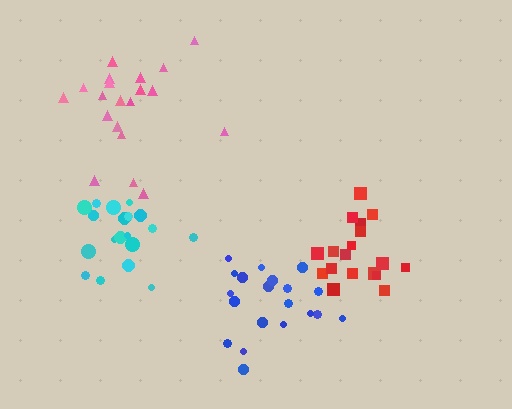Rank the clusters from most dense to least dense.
red, cyan, pink, blue.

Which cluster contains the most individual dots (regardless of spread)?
Blue (21).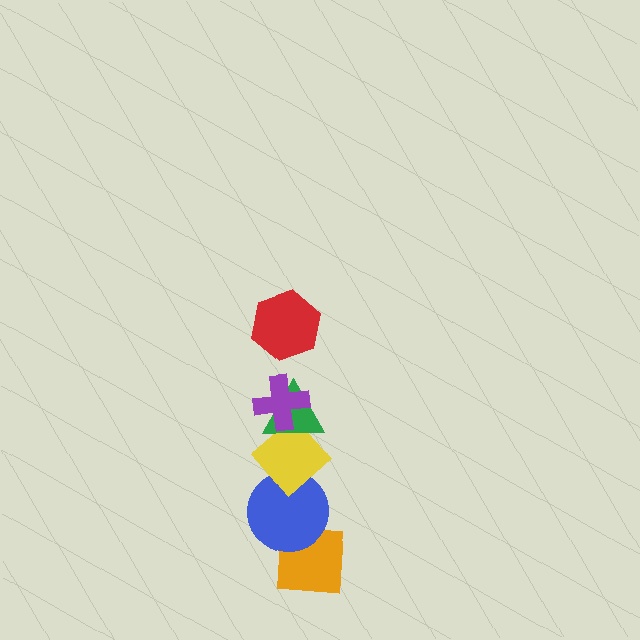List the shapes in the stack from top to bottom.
From top to bottom: the red hexagon, the purple cross, the green triangle, the yellow diamond, the blue circle, the orange square.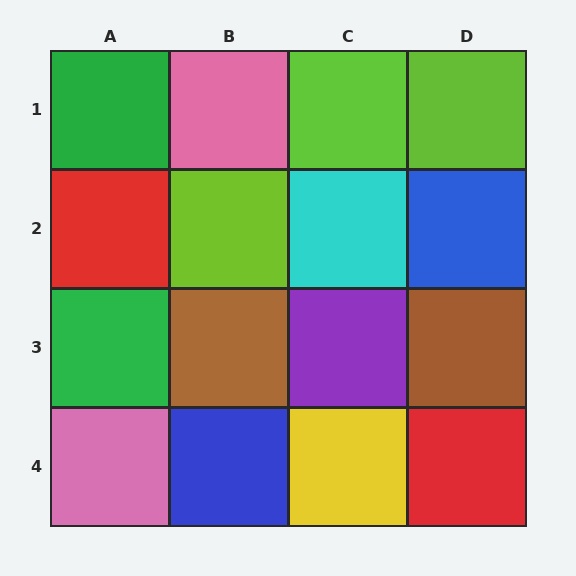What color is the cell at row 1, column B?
Pink.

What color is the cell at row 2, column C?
Cyan.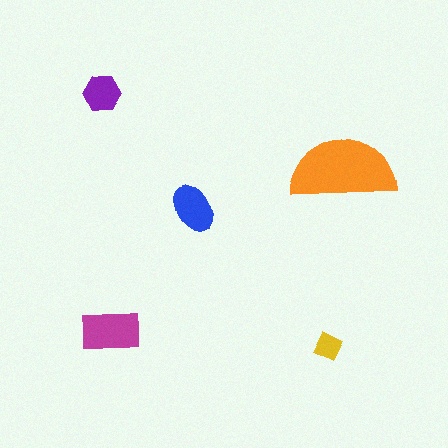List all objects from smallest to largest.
The yellow diamond, the purple hexagon, the blue ellipse, the magenta rectangle, the orange semicircle.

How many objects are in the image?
There are 5 objects in the image.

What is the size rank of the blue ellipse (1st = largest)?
3rd.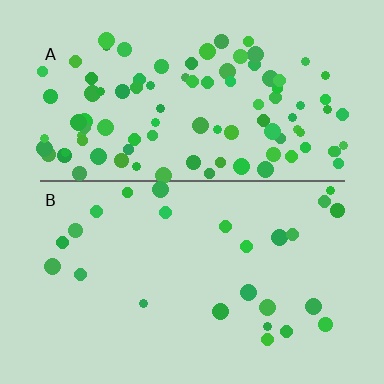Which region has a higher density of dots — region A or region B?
A (the top).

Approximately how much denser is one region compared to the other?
Approximately 3.9× — region A over region B.